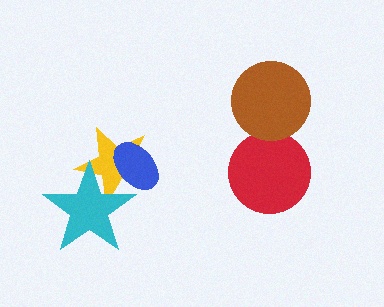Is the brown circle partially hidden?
No, no other shape covers it.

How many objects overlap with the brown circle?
1 object overlaps with the brown circle.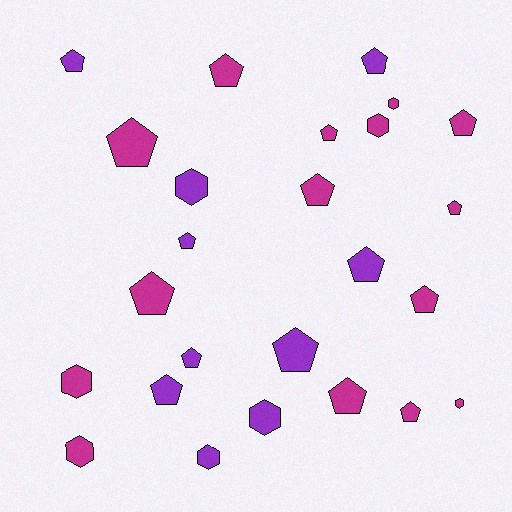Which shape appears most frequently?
Pentagon, with 17 objects.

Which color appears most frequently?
Magenta, with 15 objects.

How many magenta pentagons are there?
There are 10 magenta pentagons.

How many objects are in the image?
There are 25 objects.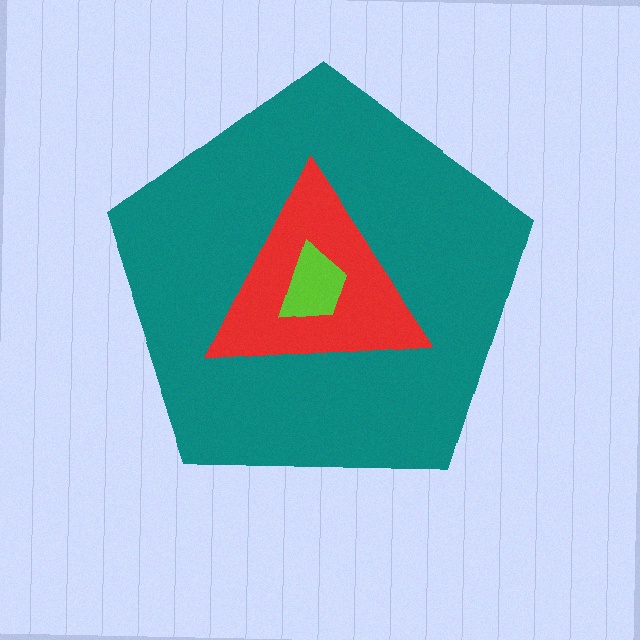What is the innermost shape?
The lime trapezoid.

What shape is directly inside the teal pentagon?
The red triangle.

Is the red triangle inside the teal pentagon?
Yes.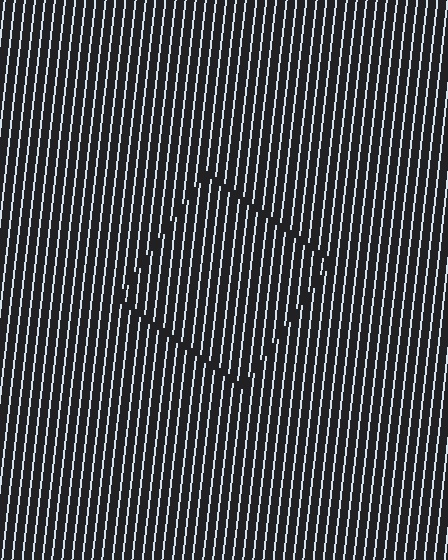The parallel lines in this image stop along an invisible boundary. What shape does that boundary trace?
An illusory square. The interior of the shape contains the same grating, shifted by half a period — the contour is defined by the phase discontinuity where line-ends from the inner and outer gratings abut.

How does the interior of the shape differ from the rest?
The interior of the shape contains the same grating, shifted by half a period — the contour is defined by the phase discontinuity where line-ends from the inner and outer gratings abut.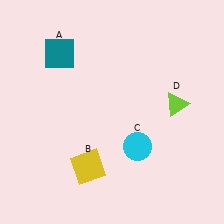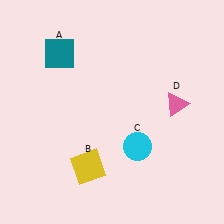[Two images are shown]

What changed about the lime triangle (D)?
In Image 1, D is lime. In Image 2, it changed to pink.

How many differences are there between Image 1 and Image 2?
There is 1 difference between the two images.